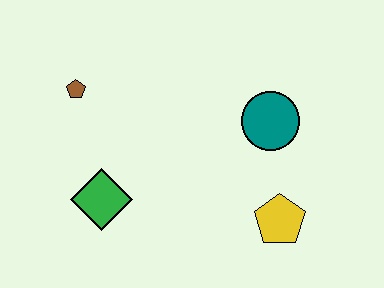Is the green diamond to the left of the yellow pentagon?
Yes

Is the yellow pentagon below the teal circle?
Yes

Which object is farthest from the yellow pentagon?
The brown pentagon is farthest from the yellow pentagon.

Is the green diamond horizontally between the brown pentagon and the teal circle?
Yes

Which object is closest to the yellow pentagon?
The teal circle is closest to the yellow pentagon.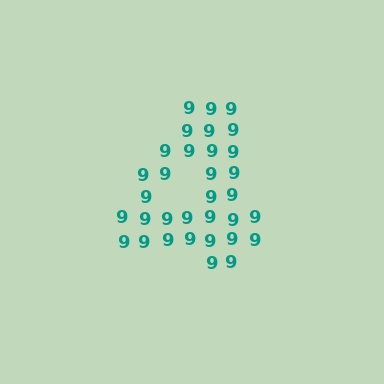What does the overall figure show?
The overall figure shows the digit 4.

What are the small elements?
The small elements are digit 9's.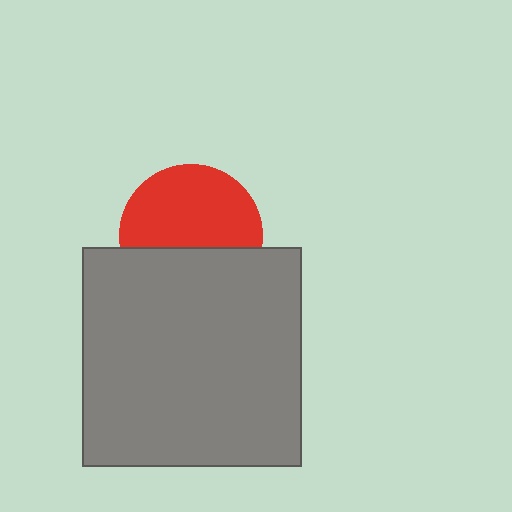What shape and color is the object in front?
The object in front is a gray square.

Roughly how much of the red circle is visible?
About half of it is visible (roughly 60%).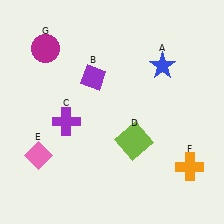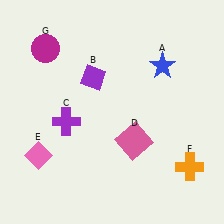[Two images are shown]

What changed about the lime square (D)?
In Image 1, D is lime. In Image 2, it changed to pink.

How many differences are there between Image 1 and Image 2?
There is 1 difference between the two images.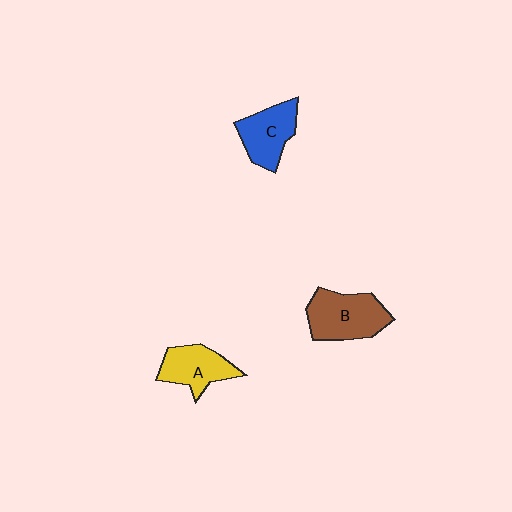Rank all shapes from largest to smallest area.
From largest to smallest: B (brown), C (blue), A (yellow).